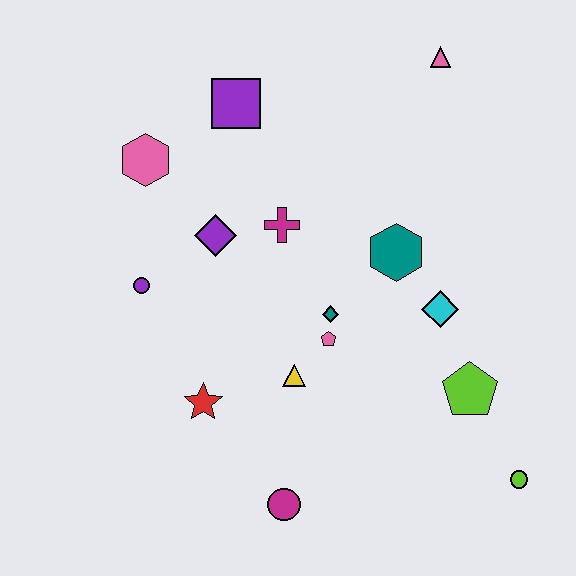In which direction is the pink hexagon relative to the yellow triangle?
The pink hexagon is above the yellow triangle.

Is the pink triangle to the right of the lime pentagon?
No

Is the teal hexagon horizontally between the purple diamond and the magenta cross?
No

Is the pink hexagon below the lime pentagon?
No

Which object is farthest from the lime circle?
The pink hexagon is farthest from the lime circle.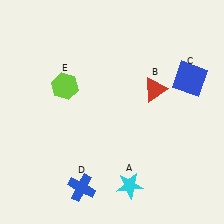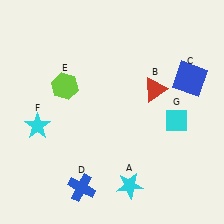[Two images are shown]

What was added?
A cyan star (F), a cyan diamond (G) were added in Image 2.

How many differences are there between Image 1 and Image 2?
There are 2 differences between the two images.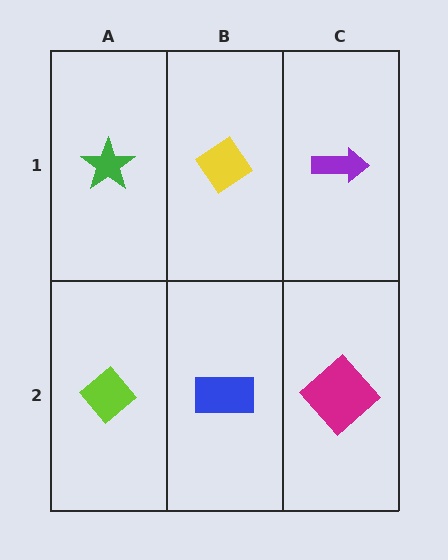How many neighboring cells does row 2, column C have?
2.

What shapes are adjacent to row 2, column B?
A yellow diamond (row 1, column B), a lime diamond (row 2, column A), a magenta diamond (row 2, column C).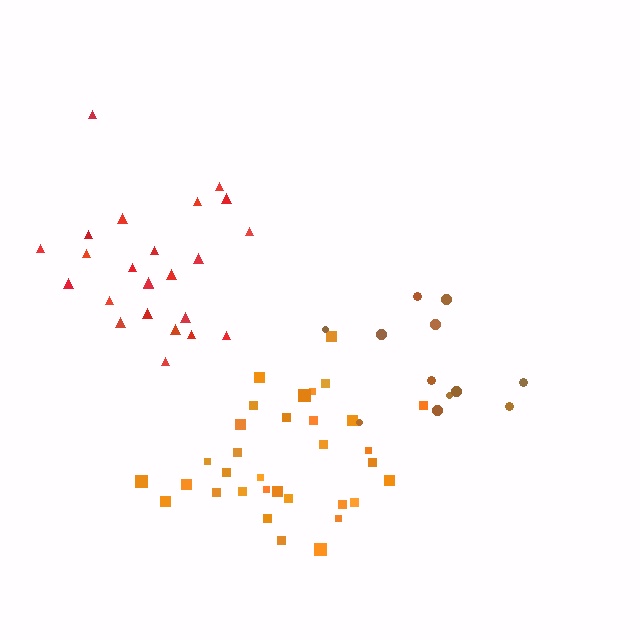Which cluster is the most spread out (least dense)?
Brown.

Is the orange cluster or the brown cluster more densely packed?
Orange.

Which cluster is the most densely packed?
Red.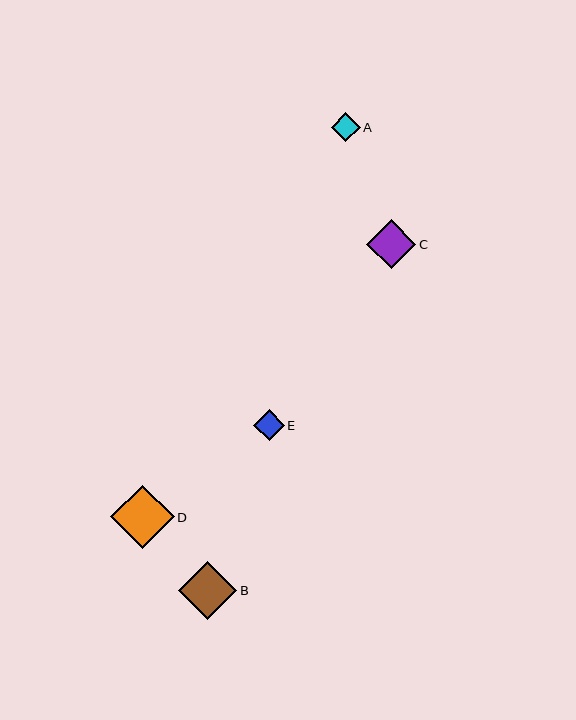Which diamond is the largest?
Diamond D is the largest with a size of approximately 63 pixels.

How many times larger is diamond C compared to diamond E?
Diamond C is approximately 1.6 times the size of diamond E.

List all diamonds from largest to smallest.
From largest to smallest: D, B, C, E, A.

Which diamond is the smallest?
Diamond A is the smallest with a size of approximately 29 pixels.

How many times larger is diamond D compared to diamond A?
Diamond D is approximately 2.2 times the size of diamond A.